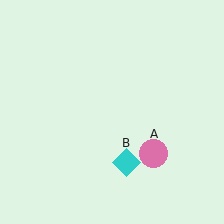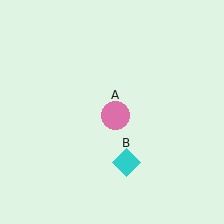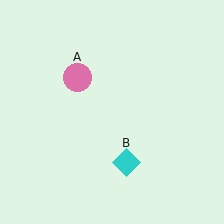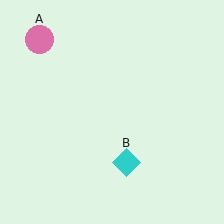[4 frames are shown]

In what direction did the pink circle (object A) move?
The pink circle (object A) moved up and to the left.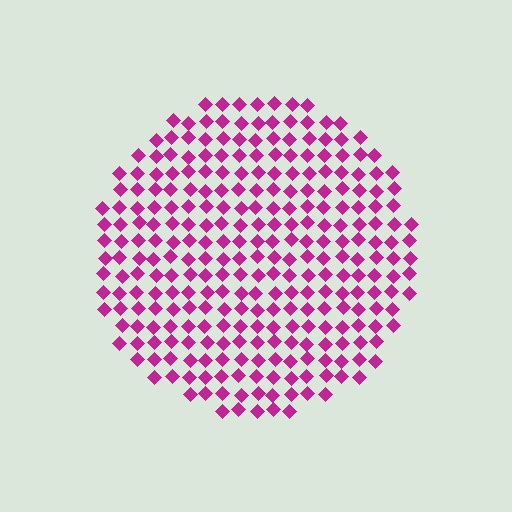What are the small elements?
The small elements are diamonds.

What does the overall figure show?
The overall figure shows a circle.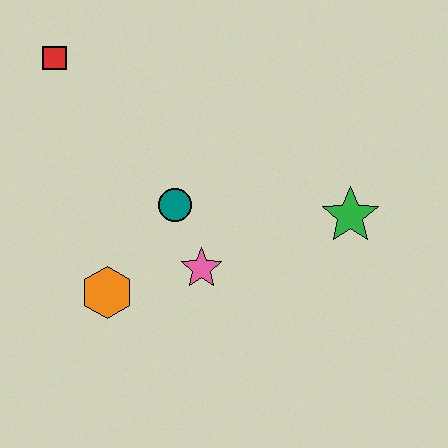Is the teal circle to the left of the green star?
Yes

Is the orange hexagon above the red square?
No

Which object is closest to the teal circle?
The pink star is closest to the teal circle.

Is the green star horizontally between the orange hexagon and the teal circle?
No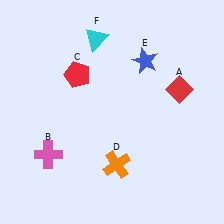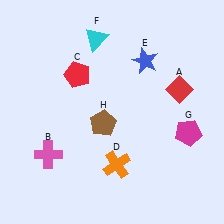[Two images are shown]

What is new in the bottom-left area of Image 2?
A brown pentagon (H) was added in the bottom-left area of Image 2.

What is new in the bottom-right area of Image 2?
A magenta pentagon (G) was added in the bottom-right area of Image 2.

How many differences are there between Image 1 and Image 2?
There are 2 differences between the two images.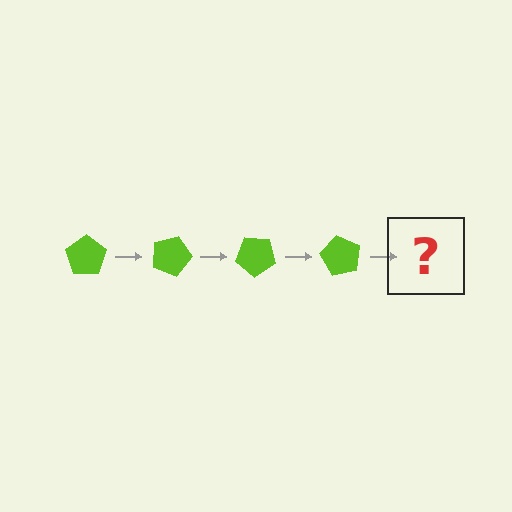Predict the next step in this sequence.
The next step is a lime pentagon rotated 80 degrees.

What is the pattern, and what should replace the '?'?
The pattern is that the pentagon rotates 20 degrees each step. The '?' should be a lime pentagon rotated 80 degrees.